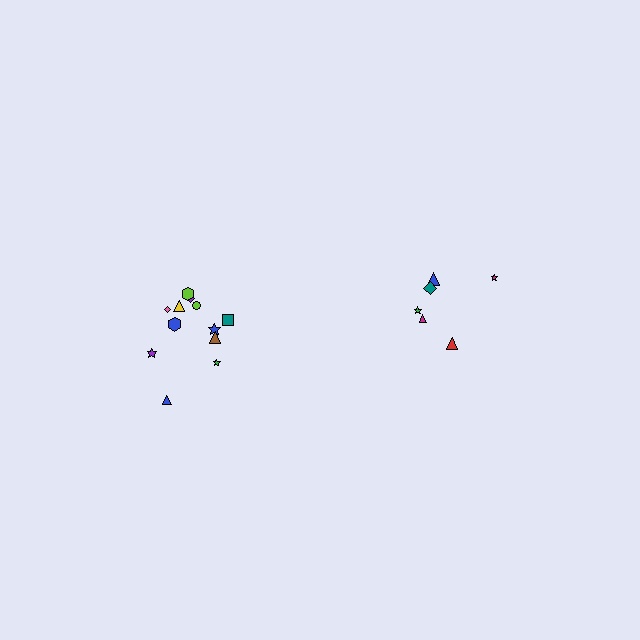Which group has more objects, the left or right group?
The left group.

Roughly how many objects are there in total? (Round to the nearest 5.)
Roughly 20 objects in total.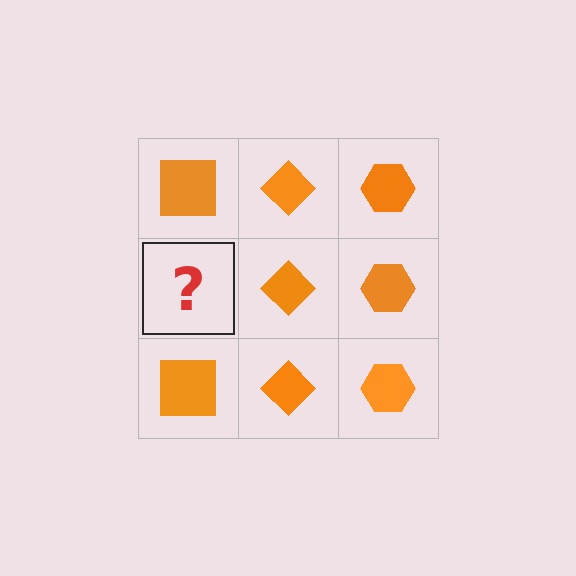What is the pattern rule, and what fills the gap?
The rule is that each column has a consistent shape. The gap should be filled with an orange square.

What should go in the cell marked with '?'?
The missing cell should contain an orange square.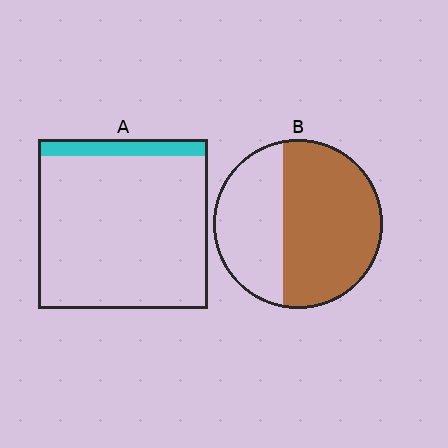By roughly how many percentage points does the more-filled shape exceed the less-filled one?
By roughly 50 percentage points (B over A).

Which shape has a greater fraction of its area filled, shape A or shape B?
Shape B.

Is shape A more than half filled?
No.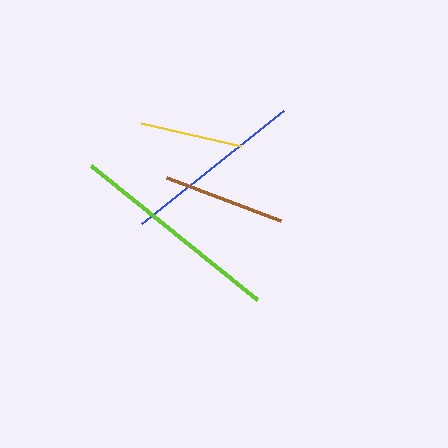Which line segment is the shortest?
The yellow line is the shortest at approximately 103 pixels.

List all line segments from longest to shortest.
From longest to shortest: lime, blue, brown, yellow.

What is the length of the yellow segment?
The yellow segment is approximately 103 pixels long.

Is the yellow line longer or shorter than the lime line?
The lime line is longer than the yellow line.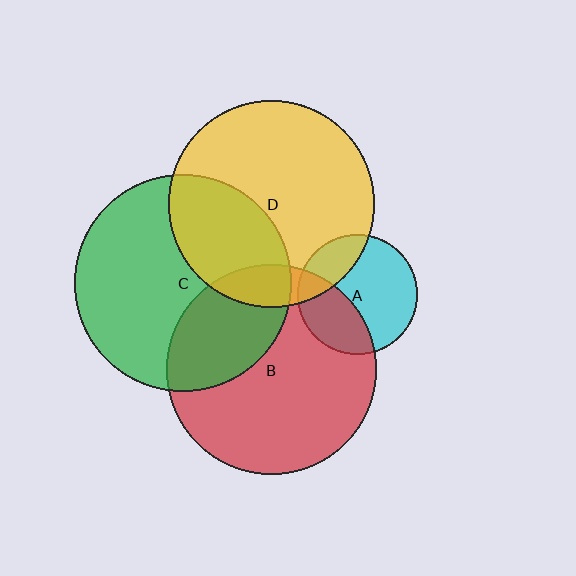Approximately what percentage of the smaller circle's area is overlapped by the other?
Approximately 35%.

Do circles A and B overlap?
Yes.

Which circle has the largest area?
Circle C (green).